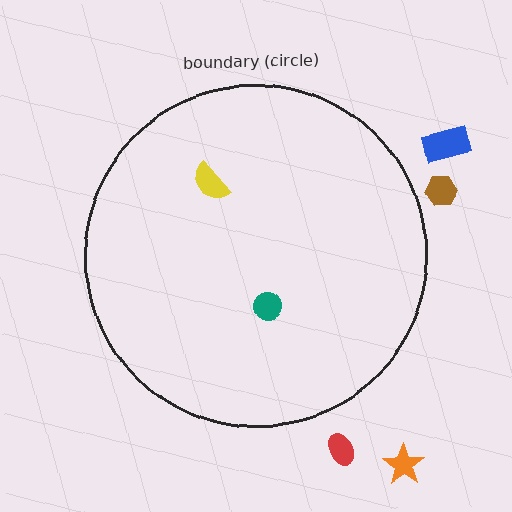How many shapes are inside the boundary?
2 inside, 4 outside.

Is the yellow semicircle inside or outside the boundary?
Inside.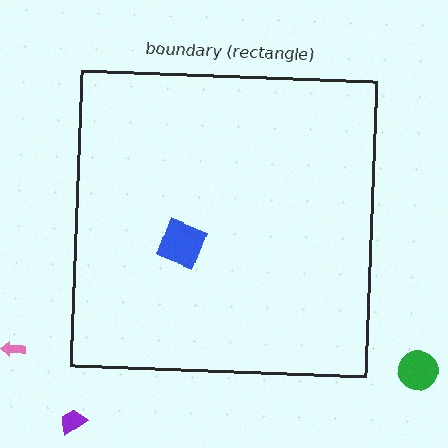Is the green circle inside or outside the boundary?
Outside.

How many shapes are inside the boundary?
1 inside, 3 outside.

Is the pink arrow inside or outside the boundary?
Outside.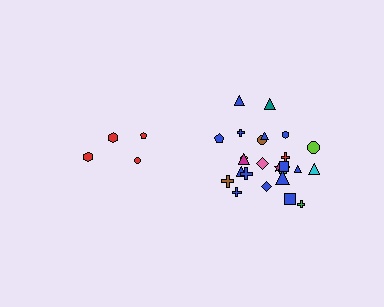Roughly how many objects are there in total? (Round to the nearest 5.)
Roughly 30 objects in total.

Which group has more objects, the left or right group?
The right group.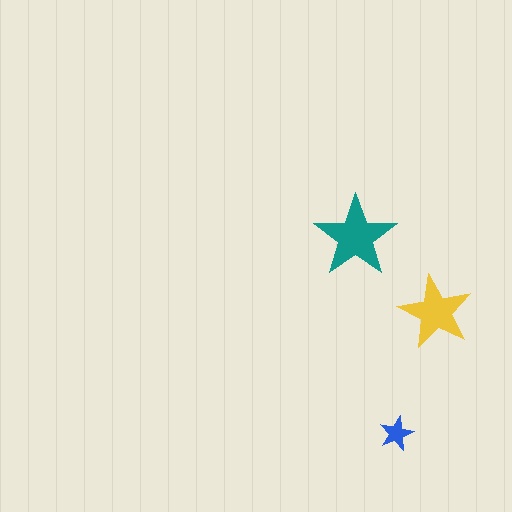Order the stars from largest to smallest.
the teal one, the yellow one, the blue one.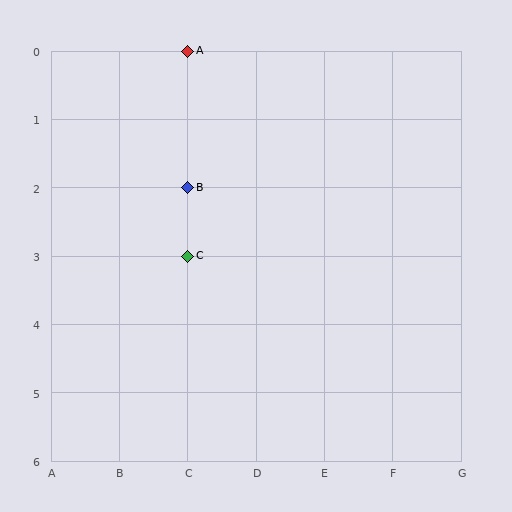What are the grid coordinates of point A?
Point A is at grid coordinates (C, 0).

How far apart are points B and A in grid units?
Points B and A are 2 rows apart.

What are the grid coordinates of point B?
Point B is at grid coordinates (C, 2).